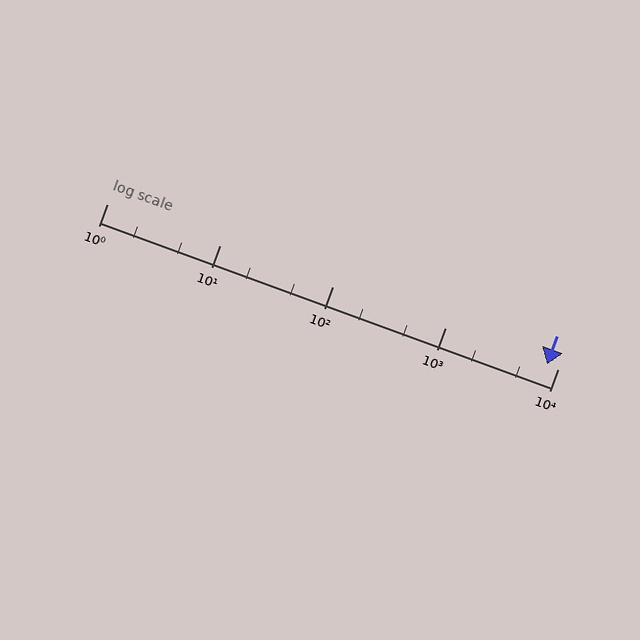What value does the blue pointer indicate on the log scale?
The pointer indicates approximately 8000.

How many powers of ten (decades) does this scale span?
The scale spans 4 decades, from 1 to 10000.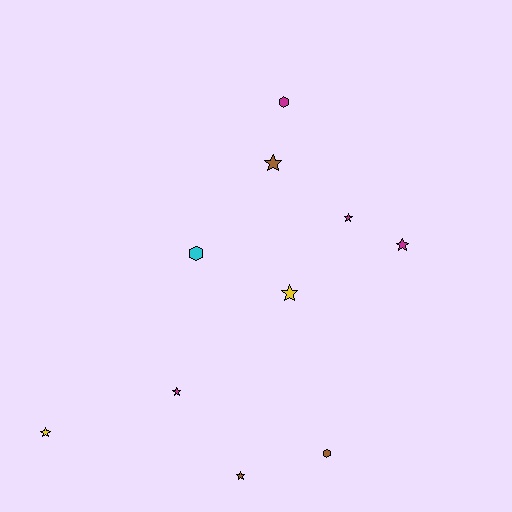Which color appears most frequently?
Magenta, with 4 objects.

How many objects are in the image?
There are 10 objects.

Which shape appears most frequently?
Star, with 7 objects.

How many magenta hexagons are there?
There is 1 magenta hexagon.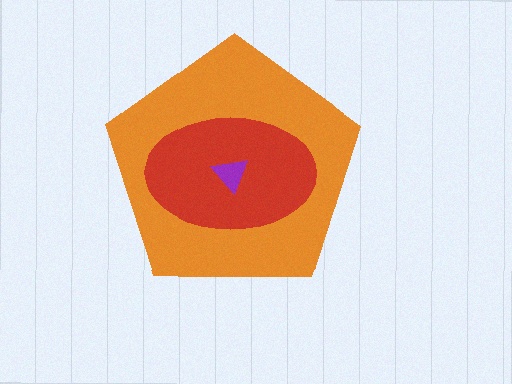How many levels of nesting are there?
3.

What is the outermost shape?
The orange pentagon.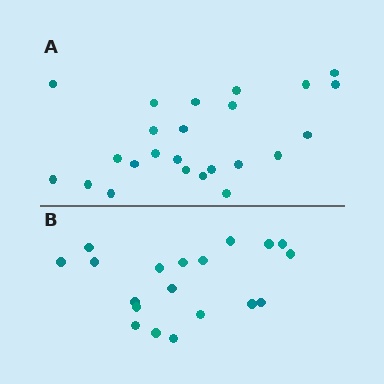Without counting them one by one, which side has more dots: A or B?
Region A (the top region) has more dots.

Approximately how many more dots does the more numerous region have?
Region A has about 5 more dots than region B.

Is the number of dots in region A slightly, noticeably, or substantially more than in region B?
Region A has noticeably more, but not dramatically so. The ratio is roughly 1.3 to 1.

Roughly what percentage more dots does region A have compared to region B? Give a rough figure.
About 25% more.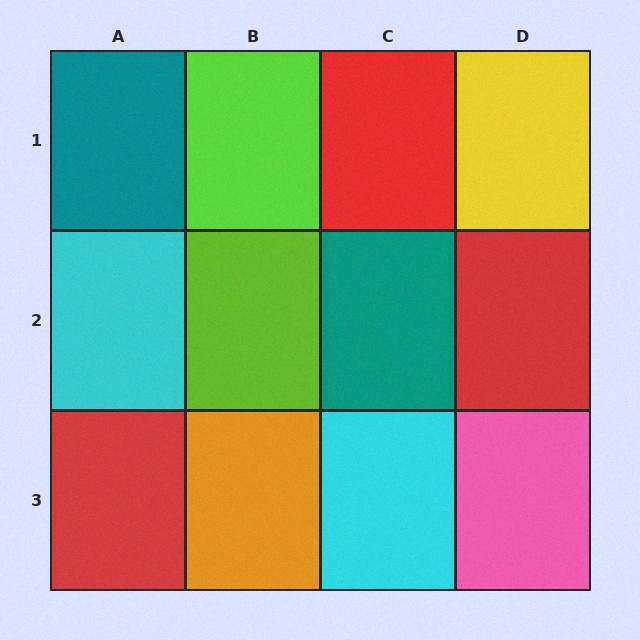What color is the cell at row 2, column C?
Teal.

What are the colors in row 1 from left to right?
Teal, lime, red, yellow.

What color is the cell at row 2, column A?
Cyan.